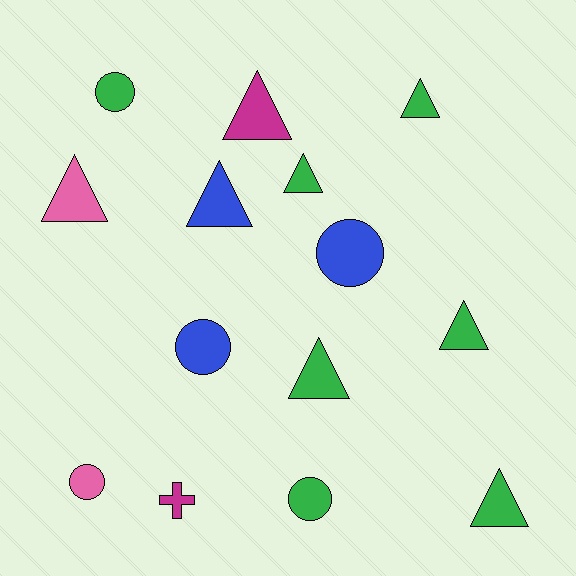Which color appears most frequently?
Green, with 7 objects.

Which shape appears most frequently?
Triangle, with 8 objects.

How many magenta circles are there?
There are no magenta circles.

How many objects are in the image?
There are 14 objects.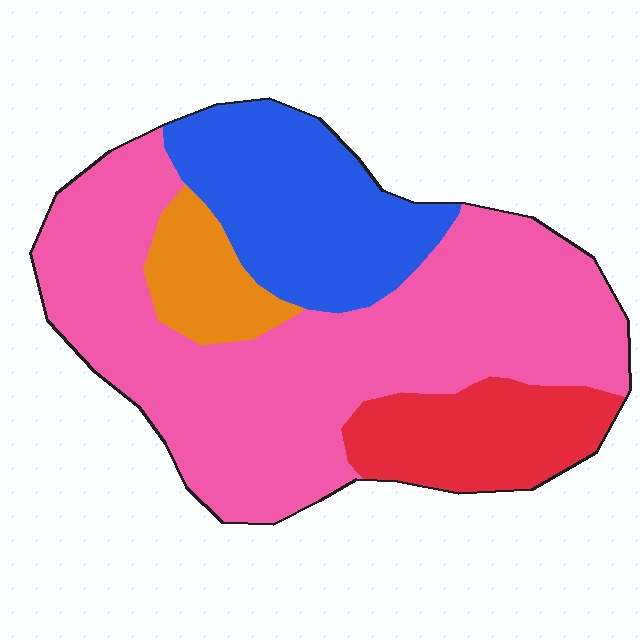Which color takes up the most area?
Pink, at roughly 55%.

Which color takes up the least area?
Orange, at roughly 10%.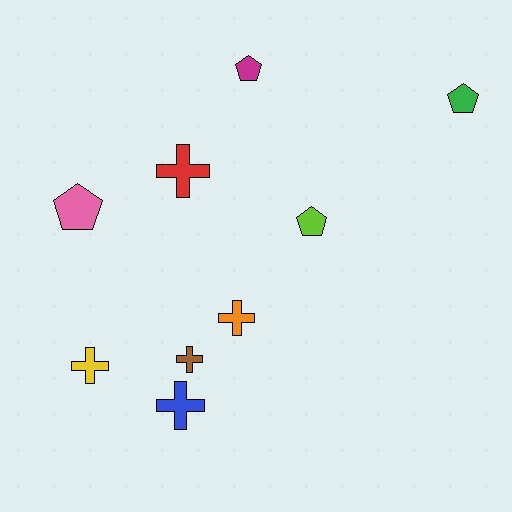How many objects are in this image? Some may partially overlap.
There are 9 objects.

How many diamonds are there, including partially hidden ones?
There are no diamonds.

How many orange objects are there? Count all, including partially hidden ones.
There is 1 orange object.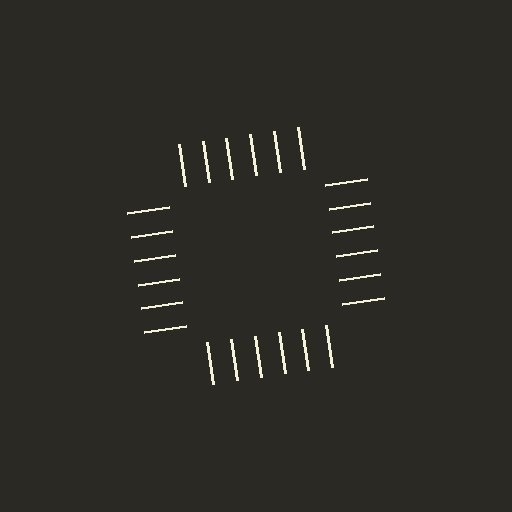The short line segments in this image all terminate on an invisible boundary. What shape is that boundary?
An illusory square — the line segments terminate on its edges but no continuous stroke is drawn.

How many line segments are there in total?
24 — 6 along each of the 4 edges.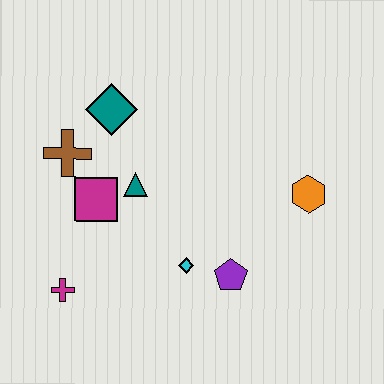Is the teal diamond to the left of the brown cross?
No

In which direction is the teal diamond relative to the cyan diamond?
The teal diamond is above the cyan diamond.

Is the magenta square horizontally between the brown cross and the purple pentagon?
Yes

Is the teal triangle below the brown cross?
Yes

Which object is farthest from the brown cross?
The orange hexagon is farthest from the brown cross.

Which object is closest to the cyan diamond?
The purple pentagon is closest to the cyan diamond.